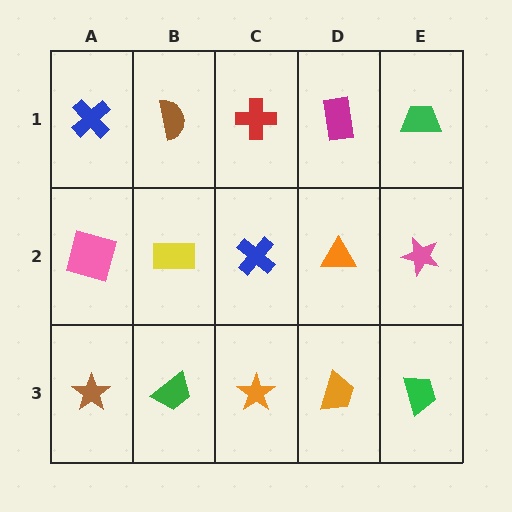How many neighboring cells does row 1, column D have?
3.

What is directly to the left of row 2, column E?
An orange triangle.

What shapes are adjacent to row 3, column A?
A pink square (row 2, column A), a green trapezoid (row 3, column B).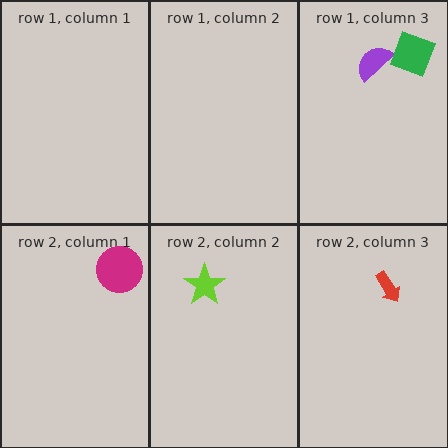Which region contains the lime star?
The row 2, column 2 region.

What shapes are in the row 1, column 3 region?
The purple semicircle, the green square.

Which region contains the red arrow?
The row 2, column 3 region.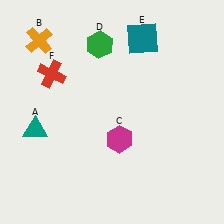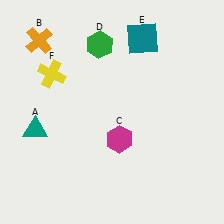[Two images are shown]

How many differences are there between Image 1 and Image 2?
There is 1 difference between the two images.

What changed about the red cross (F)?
In Image 1, F is red. In Image 2, it changed to yellow.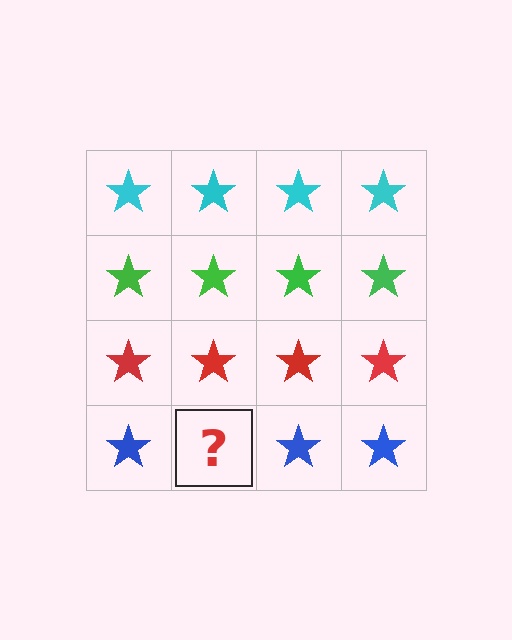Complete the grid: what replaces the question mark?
The question mark should be replaced with a blue star.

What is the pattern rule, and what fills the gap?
The rule is that each row has a consistent color. The gap should be filled with a blue star.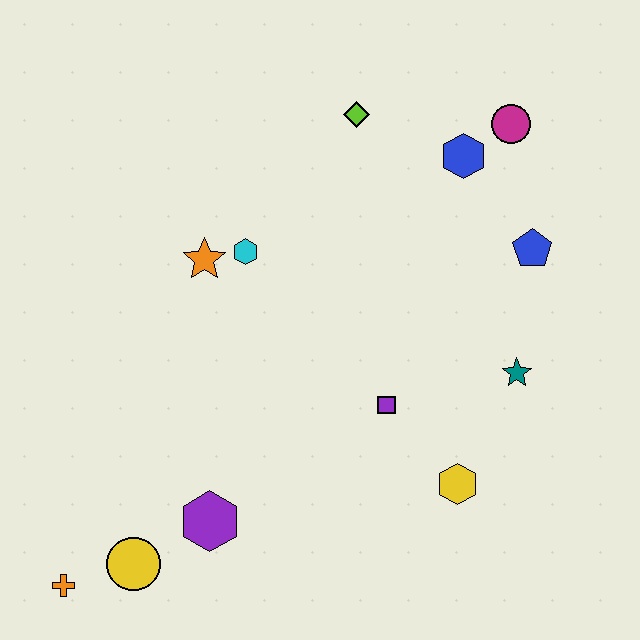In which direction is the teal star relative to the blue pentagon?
The teal star is below the blue pentagon.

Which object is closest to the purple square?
The yellow hexagon is closest to the purple square.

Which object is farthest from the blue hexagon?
The orange cross is farthest from the blue hexagon.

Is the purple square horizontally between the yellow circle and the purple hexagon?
No